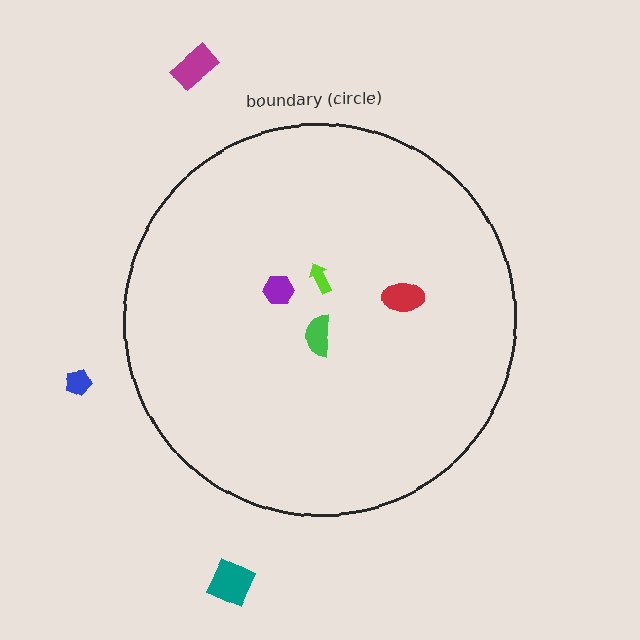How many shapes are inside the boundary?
4 inside, 3 outside.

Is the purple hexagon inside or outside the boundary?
Inside.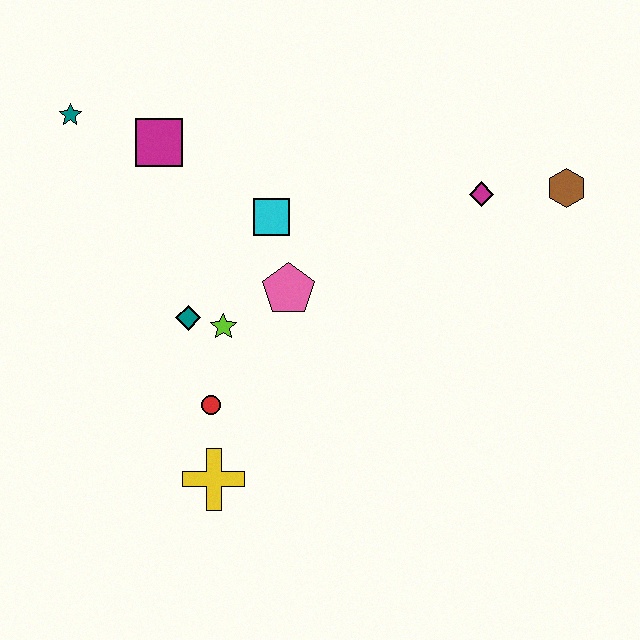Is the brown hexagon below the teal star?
Yes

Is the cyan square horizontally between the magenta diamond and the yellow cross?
Yes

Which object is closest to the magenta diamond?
The brown hexagon is closest to the magenta diamond.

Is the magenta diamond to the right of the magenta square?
Yes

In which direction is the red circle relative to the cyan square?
The red circle is below the cyan square.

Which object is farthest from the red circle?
The brown hexagon is farthest from the red circle.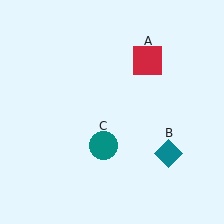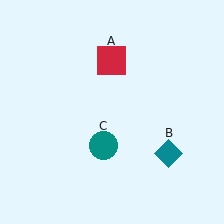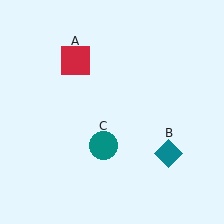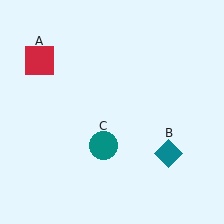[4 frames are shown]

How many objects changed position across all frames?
1 object changed position: red square (object A).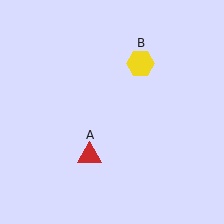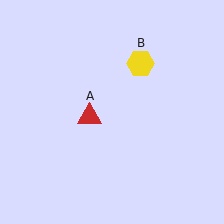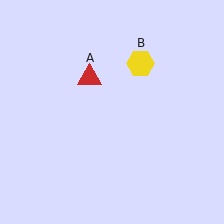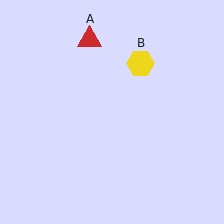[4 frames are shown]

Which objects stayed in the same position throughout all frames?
Yellow hexagon (object B) remained stationary.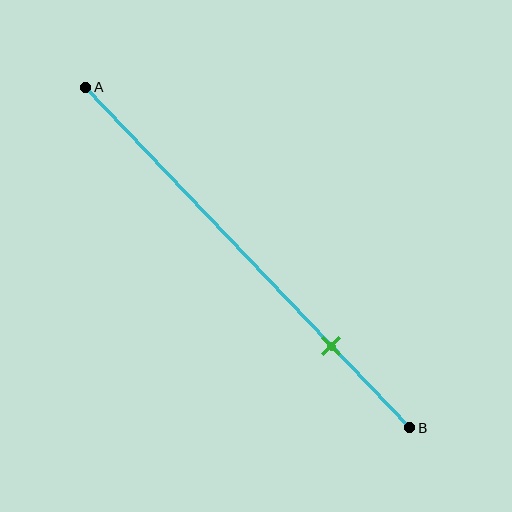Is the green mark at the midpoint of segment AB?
No, the mark is at about 75% from A, not at the 50% midpoint.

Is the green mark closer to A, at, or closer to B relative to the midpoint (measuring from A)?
The green mark is closer to point B than the midpoint of segment AB.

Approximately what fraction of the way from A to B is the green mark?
The green mark is approximately 75% of the way from A to B.